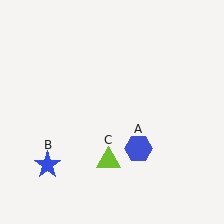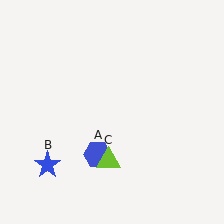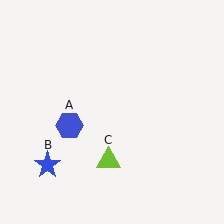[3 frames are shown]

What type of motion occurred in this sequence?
The blue hexagon (object A) rotated clockwise around the center of the scene.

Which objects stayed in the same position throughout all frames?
Blue star (object B) and lime triangle (object C) remained stationary.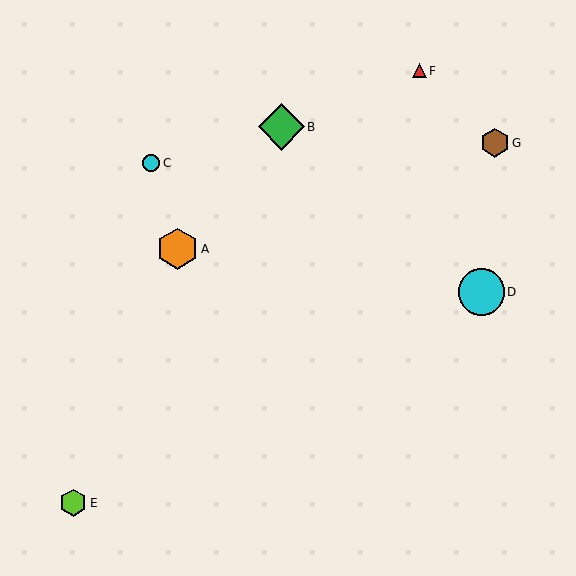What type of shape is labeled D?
Shape D is a cyan circle.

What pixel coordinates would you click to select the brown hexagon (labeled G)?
Click at (495, 143) to select the brown hexagon G.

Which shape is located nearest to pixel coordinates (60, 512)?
The lime hexagon (labeled E) at (73, 503) is nearest to that location.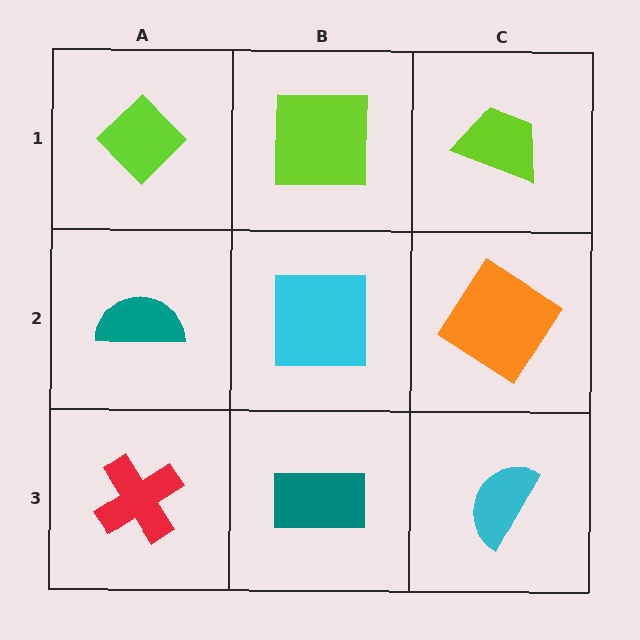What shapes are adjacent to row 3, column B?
A cyan square (row 2, column B), a red cross (row 3, column A), a cyan semicircle (row 3, column C).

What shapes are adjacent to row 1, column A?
A teal semicircle (row 2, column A), a lime square (row 1, column B).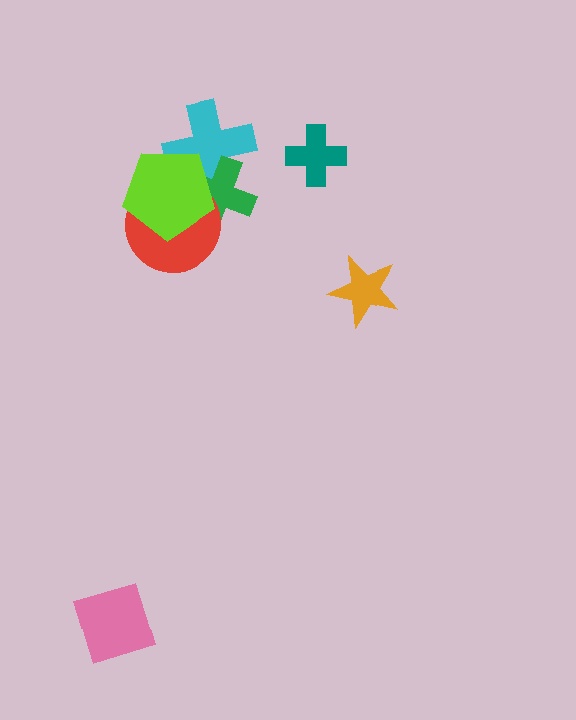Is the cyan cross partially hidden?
Yes, it is partially covered by another shape.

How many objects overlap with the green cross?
3 objects overlap with the green cross.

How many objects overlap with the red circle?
2 objects overlap with the red circle.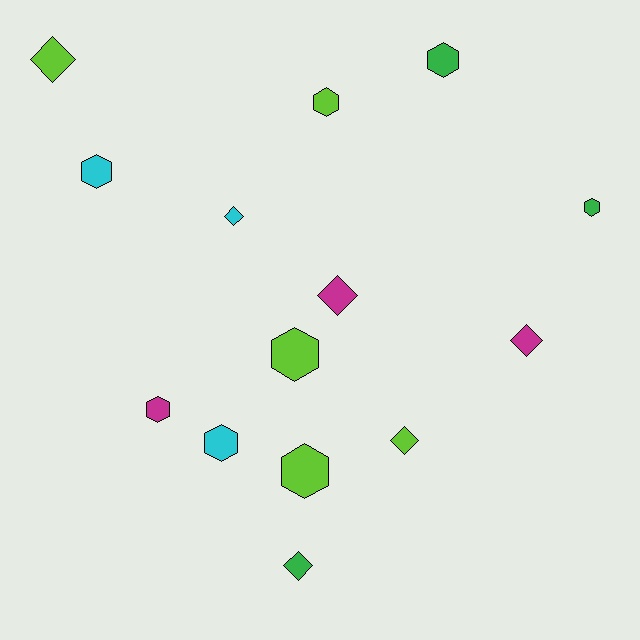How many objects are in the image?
There are 14 objects.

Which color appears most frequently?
Lime, with 5 objects.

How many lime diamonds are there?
There are 2 lime diamonds.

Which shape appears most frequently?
Hexagon, with 8 objects.